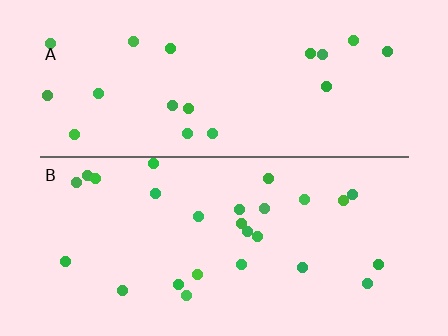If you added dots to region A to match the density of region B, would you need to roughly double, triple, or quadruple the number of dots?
Approximately double.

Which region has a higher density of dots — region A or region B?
B (the bottom).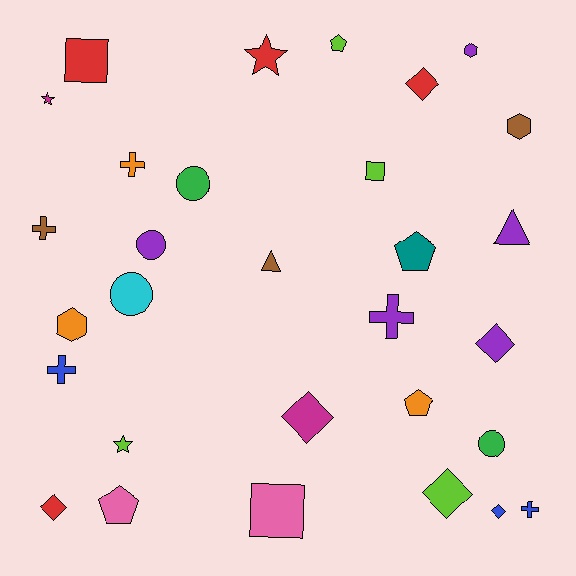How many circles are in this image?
There are 4 circles.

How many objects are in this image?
There are 30 objects.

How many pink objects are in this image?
There are 2 pink objects.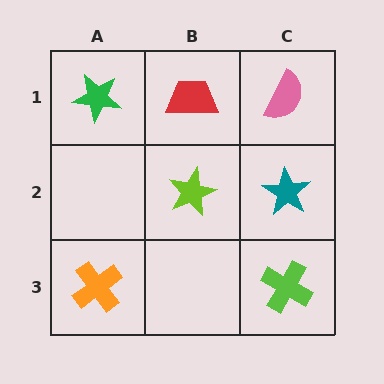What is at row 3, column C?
A lime cross.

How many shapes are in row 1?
3 shapes.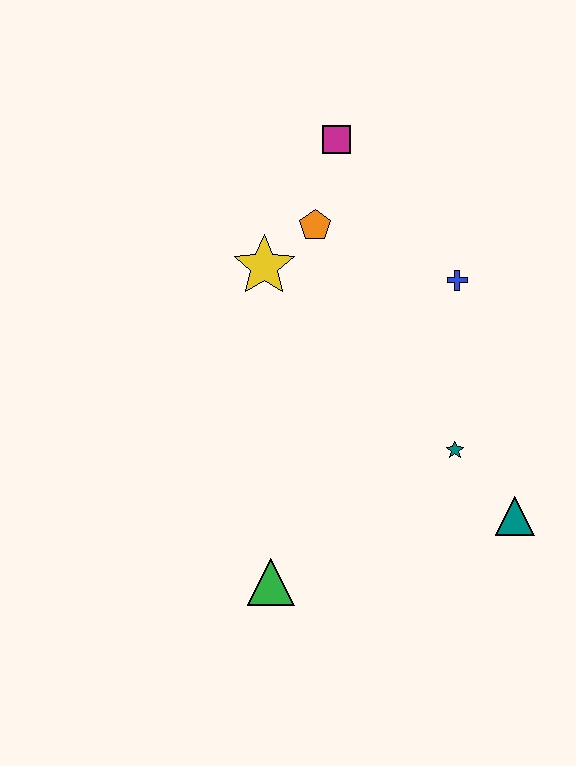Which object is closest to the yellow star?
The orange pentagon is closest to the yellow star.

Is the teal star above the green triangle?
Yes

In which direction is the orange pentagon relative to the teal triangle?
The orange pentagon is above the teal triangle.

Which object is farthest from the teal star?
The magenta square is farthest from the teal star.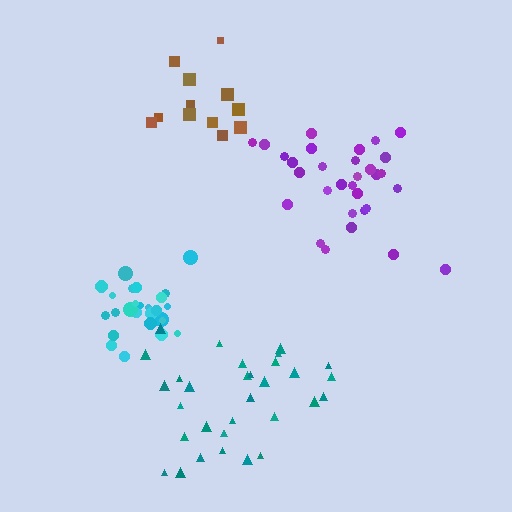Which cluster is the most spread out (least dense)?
Teal.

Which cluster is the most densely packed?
Cyan.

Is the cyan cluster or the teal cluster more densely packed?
Cyan.